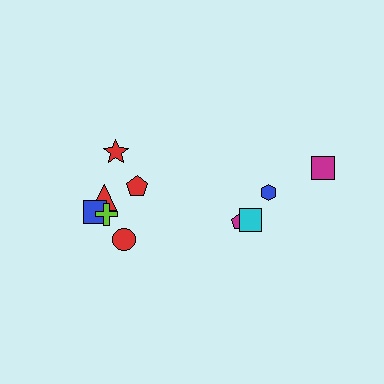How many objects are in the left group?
There are 6 objects.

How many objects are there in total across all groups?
There are 10 objects.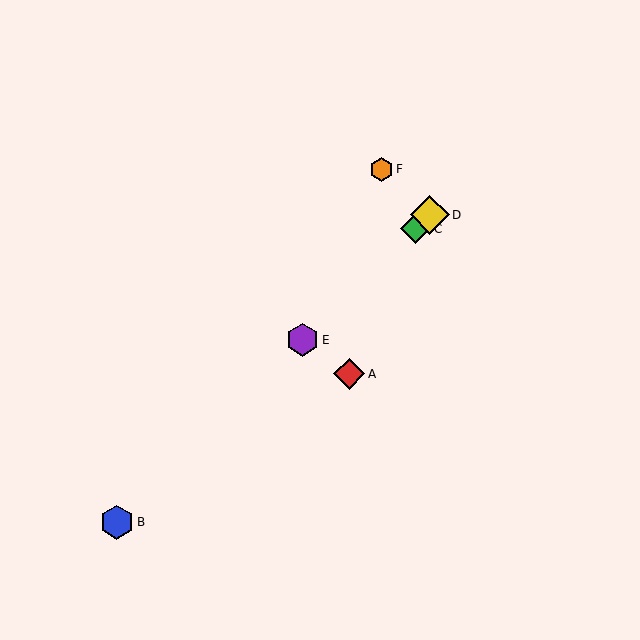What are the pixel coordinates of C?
Object C is at (416, 229).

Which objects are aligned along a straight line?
Objects B, C, D, E are aligned along a straight line.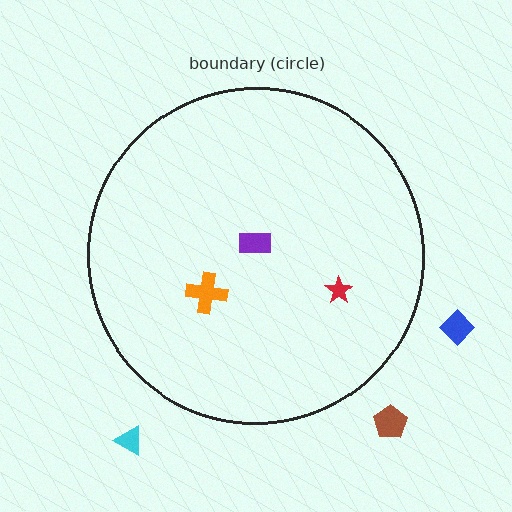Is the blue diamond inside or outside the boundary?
Outside.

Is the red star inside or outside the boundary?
Inside.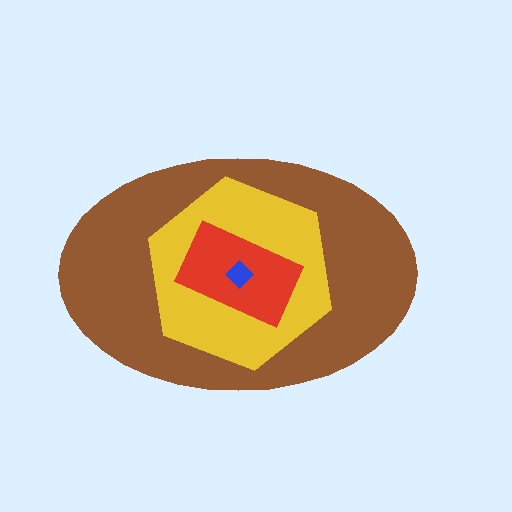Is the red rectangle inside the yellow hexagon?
Yes.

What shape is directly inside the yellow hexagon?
The red rectangle.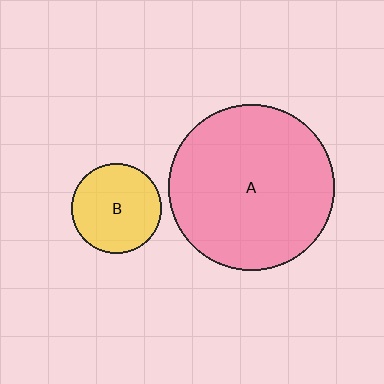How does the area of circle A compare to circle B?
Approximately 3.4 times.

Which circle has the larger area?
Circle A (pink).